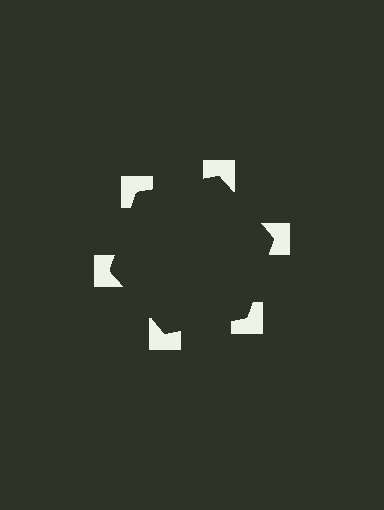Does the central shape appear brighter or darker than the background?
It typically appears slightly darker than the background, even though no actual brightness change is drawn.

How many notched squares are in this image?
There are 6 — one at each vertex of the illusory hexagon.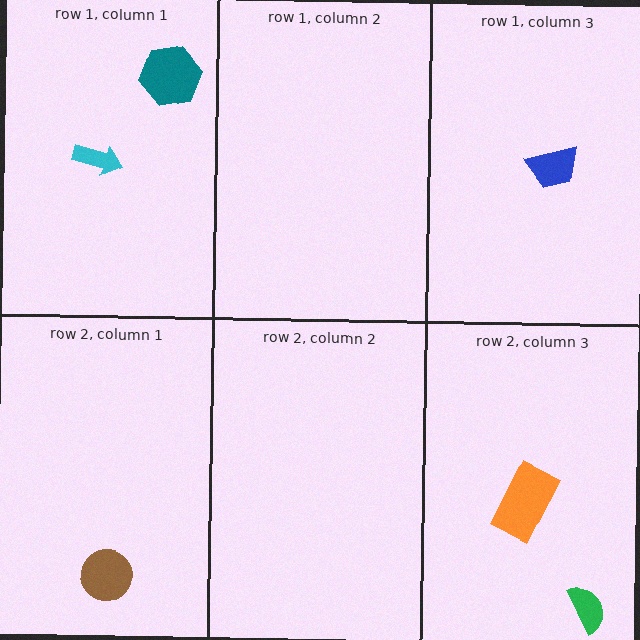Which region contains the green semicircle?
The row 2, column 3 region.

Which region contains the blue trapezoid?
The row 1, column 3 region.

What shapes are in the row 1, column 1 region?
The teal hexagon, the cyan arrow.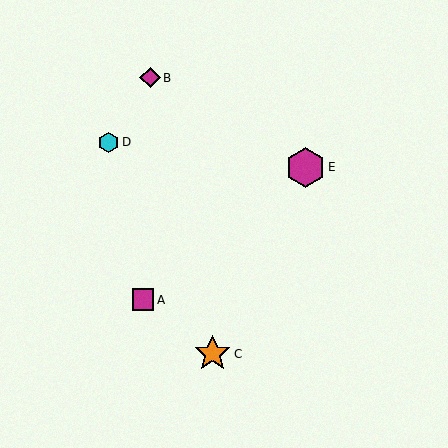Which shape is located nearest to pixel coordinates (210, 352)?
The orange star (labeled C) at (213, 354) is nearest to that location.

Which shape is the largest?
The magenta hexagon (labeled E) is the largest.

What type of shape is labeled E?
Shape E is a magenta hexagon.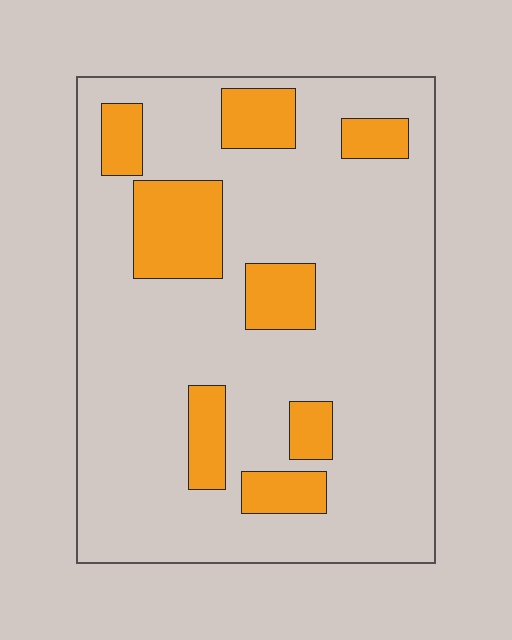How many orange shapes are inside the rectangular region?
8.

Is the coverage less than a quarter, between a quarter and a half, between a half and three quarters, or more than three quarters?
Less than a quarter.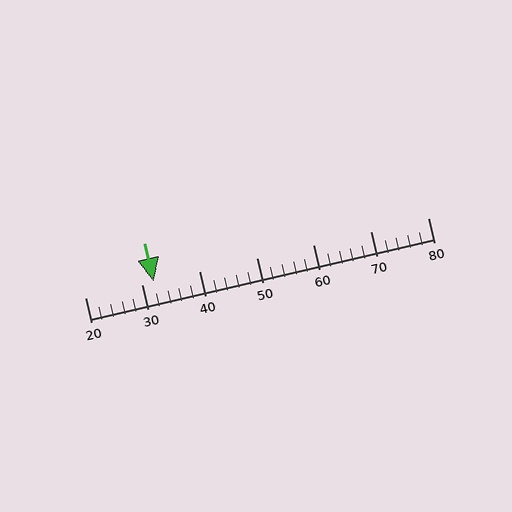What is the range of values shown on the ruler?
The ruler shows values from 20 to 80.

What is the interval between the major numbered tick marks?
The major tick marks are spaced 10 units apart.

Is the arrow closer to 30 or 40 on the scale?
The arrow is closer to 30.